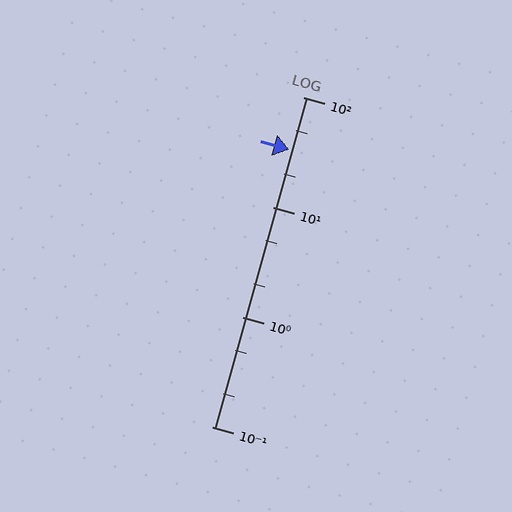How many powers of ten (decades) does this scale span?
The scale spans 3 decades, from 0.1 to 100.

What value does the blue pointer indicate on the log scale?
The pointer indicates approximately 33.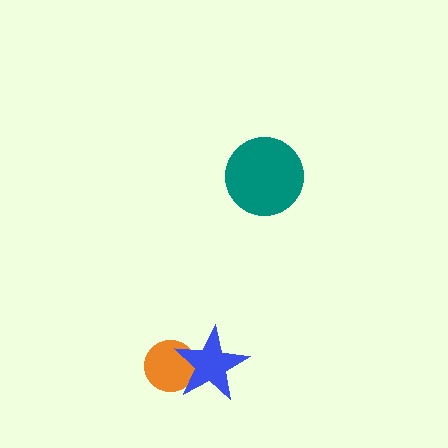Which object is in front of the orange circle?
The blue star is in front of the orange circle.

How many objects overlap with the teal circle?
0 objects overlap with the teal circle.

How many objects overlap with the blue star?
1 object overlaps with the blue star.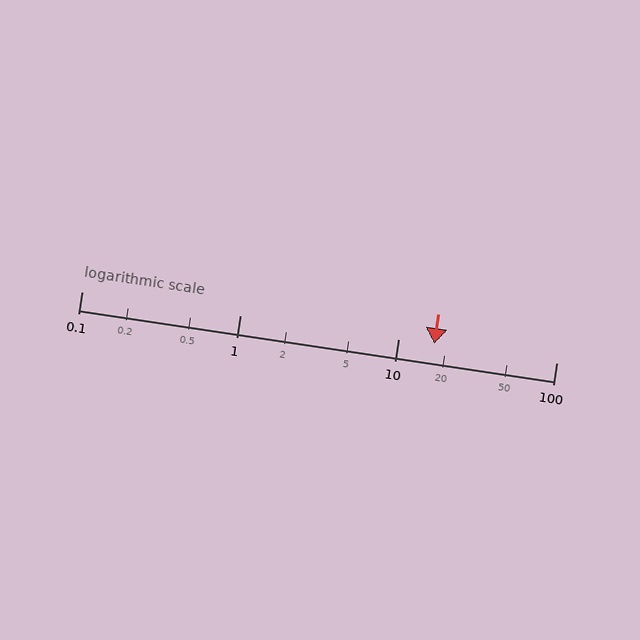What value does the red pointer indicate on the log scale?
The pointer indicates approximately 17.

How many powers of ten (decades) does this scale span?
The scale spans 3 decades, from 0.1 to 100.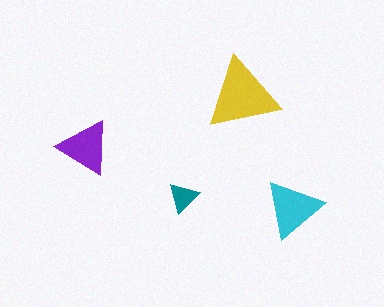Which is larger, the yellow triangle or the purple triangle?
The yellow one.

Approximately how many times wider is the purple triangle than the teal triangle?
About 2 times wider.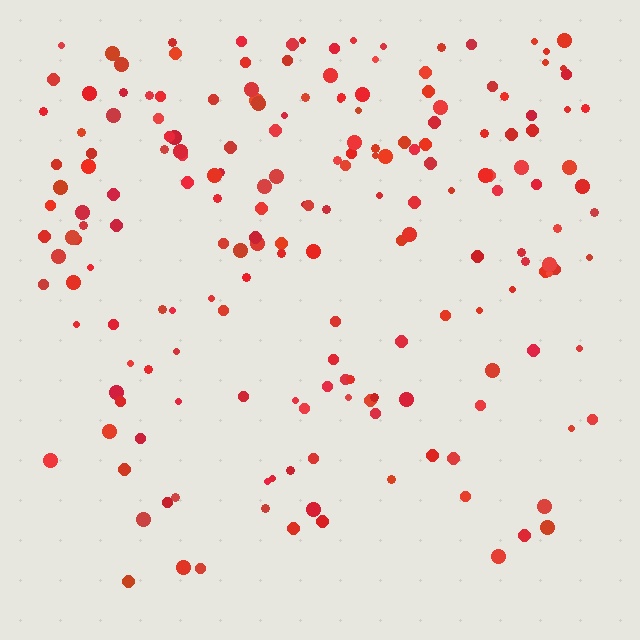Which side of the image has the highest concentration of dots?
The top.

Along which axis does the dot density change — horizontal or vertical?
Vertical.